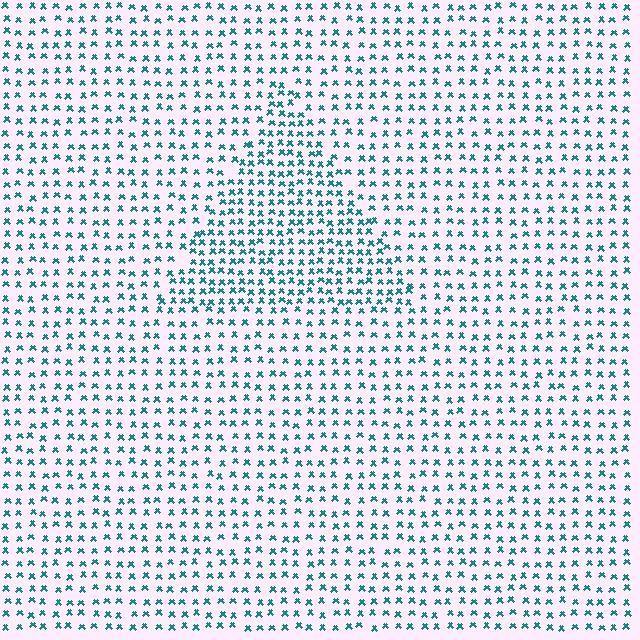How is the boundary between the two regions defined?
The boundary is defined by a change in element density (approximately 1.6x ratio). All elements are the same color, size, and shape.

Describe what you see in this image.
The image contains small teal elements arranged at two different densities. A triangle-shaped region is visible where the elements are more densely packed than the surrounding area.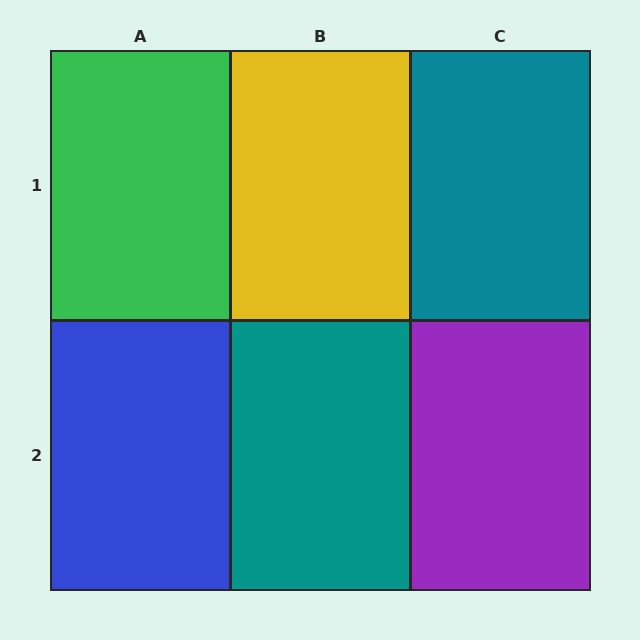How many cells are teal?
2 cells are teal.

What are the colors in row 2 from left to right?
Blue, teal, purple.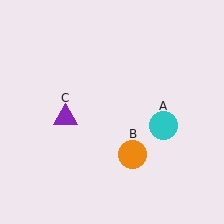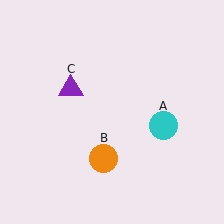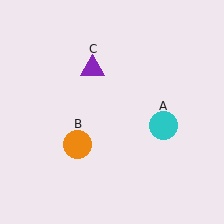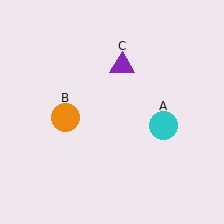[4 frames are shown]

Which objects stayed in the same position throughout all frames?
Cyan circle (object A) remained stationary.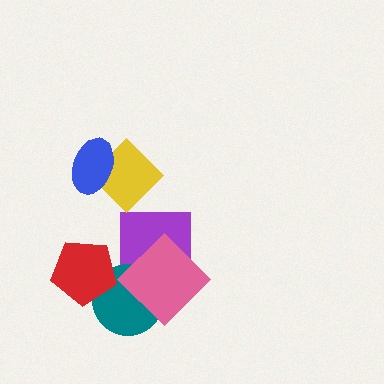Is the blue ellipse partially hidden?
No, no other shape covers it.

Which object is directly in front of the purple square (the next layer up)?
The teal circle is directly in front of the purple square.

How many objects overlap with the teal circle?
3 objects overlap with the teal circle.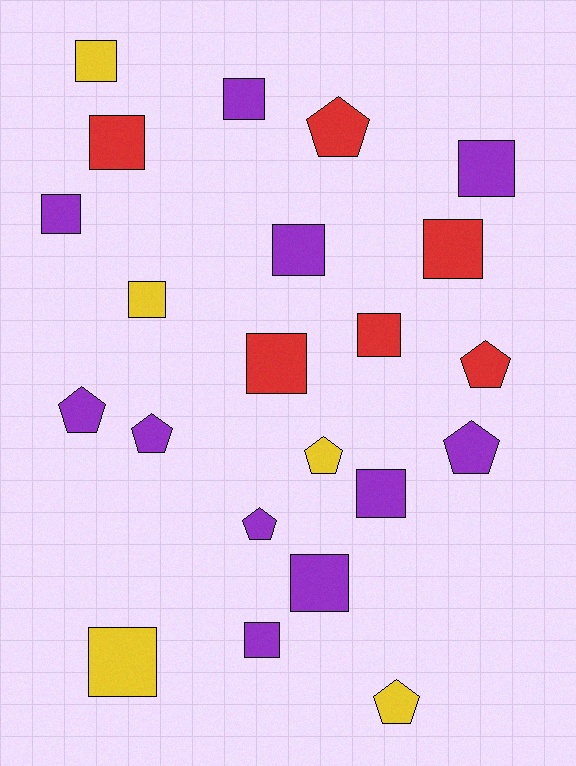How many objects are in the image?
There are 22 objects.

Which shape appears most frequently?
Square, with 14 objects.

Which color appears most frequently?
Purple, with 11 objects.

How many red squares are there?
There are 4 red squares.